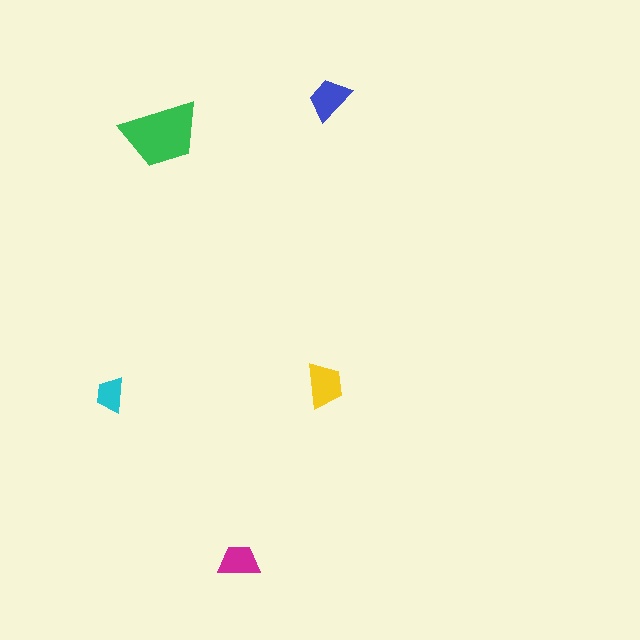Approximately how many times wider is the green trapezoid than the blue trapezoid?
About 2 times wider.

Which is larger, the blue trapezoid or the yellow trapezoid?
The yellow one.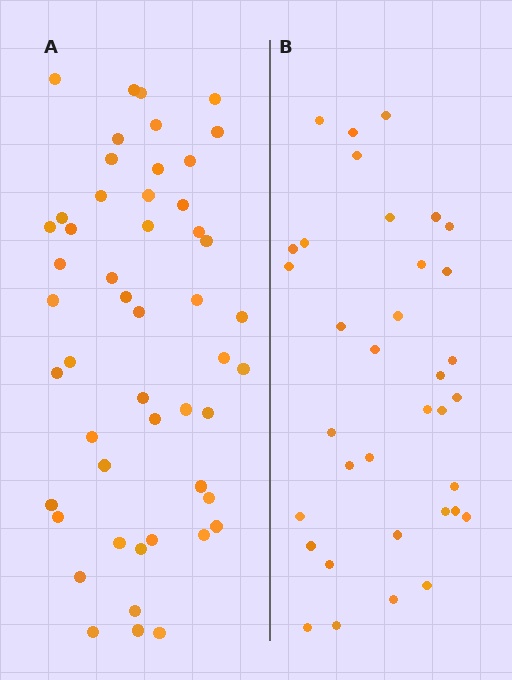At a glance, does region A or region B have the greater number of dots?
Region A (the left region) has more dots.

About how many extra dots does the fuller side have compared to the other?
Region A has approximately 15 more dots than region B.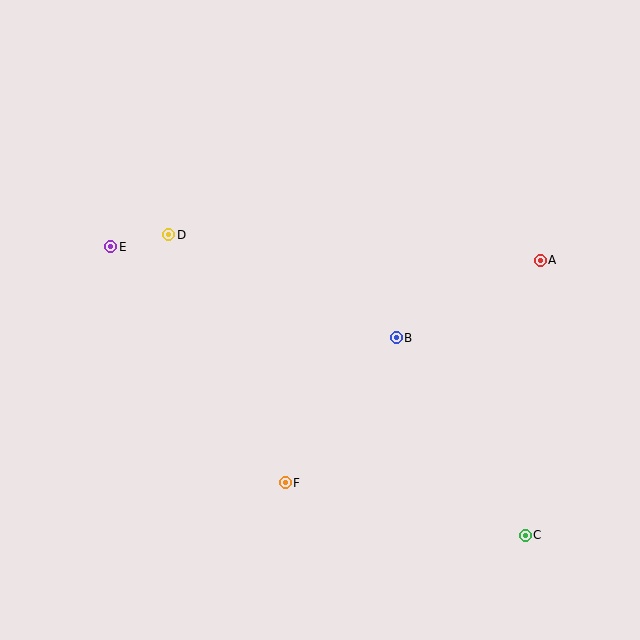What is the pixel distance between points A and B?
The distance between A and B is 164 pixels.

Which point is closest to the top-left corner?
Point E is closest to the top-left corner.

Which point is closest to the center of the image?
Point B at (396, 338) is closest to the center.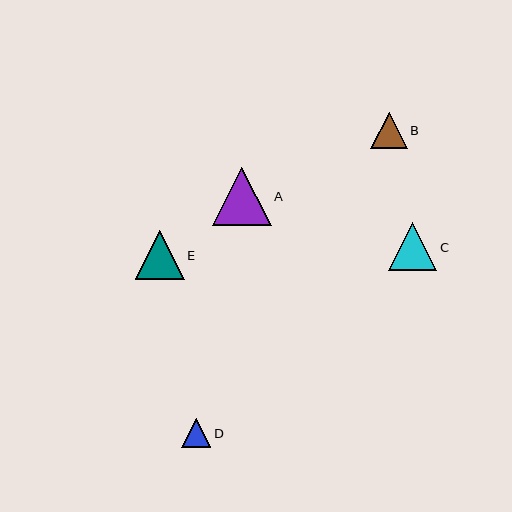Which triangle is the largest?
Triangle A is the largest with a size of approximately 58 pixels.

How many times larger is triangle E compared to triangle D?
Triangle E is approximately 1.7 times the size of triangle D.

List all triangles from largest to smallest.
From largest to smallest: A, E, C, B, D.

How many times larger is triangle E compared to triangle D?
Triangle E is approximately 1.7 times the size of triangle D.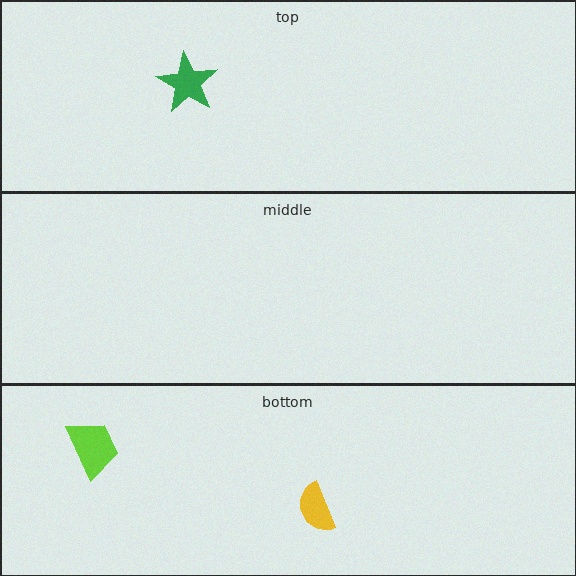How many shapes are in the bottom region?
2.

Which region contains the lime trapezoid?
The bottom region.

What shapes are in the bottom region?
The lime trapezoid, the yellow semicircle.